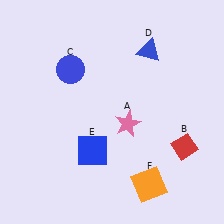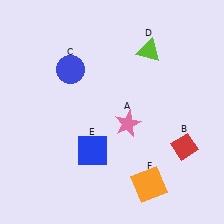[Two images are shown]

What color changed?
The triangle (D) changed from blue in Image 1 to lime in Image 2.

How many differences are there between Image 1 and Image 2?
There is 1 difference between the two images.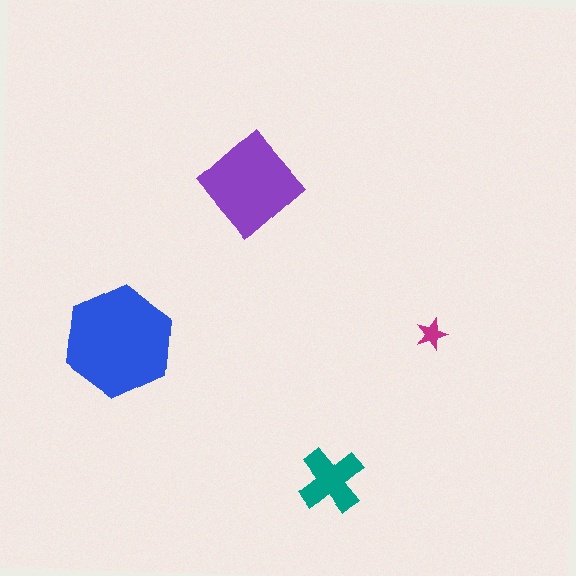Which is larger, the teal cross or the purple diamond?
The purple diamond.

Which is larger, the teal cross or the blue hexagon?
The blue hexagon.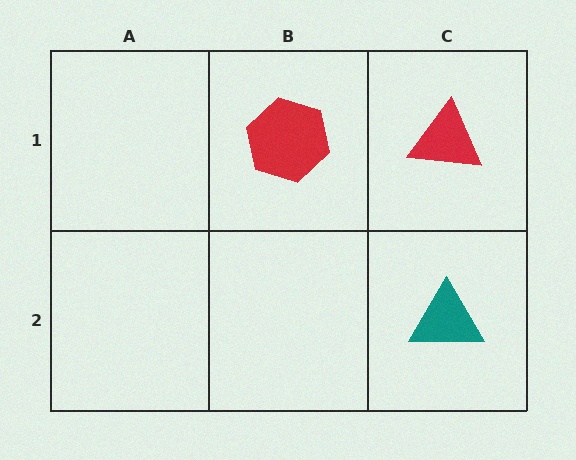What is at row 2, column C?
A teal triangle.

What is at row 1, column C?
A red triangle.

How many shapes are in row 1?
2 shapes.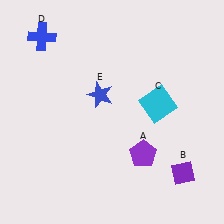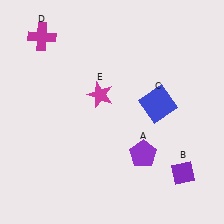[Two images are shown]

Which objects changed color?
C changed from cyan to blue. D changed from blue to magenta. E changed from blue to magenta.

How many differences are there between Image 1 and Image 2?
There are 3 differences between the two images.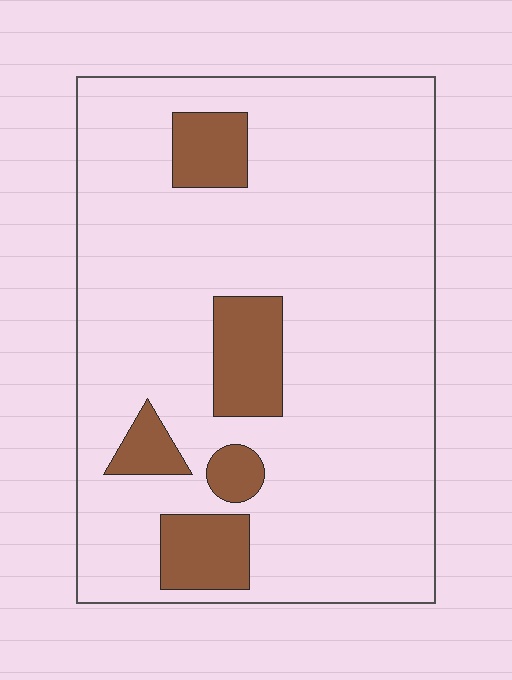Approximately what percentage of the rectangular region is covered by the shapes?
Approximately 15%.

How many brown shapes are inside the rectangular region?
5.